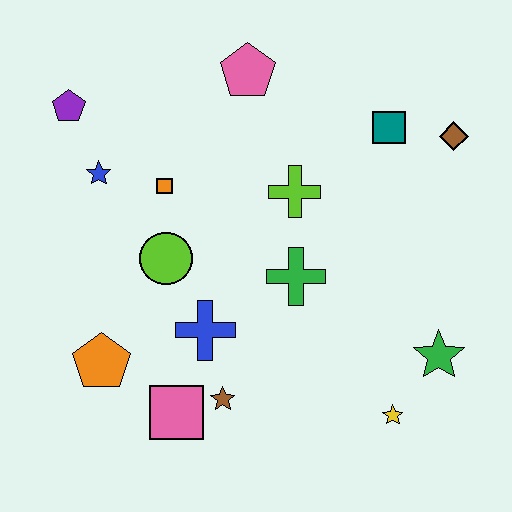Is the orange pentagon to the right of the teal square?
No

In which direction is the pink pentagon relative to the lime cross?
The pink pentagon is above the lime cross.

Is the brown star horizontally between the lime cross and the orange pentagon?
Yes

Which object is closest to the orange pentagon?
The pink square is closest to the orange pentagon.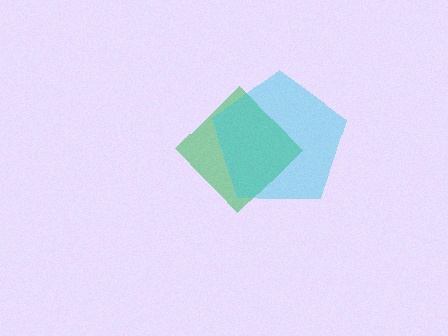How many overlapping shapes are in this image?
There are 2 overlapping shapes in the image.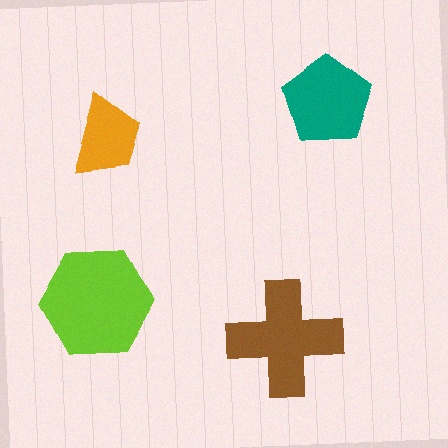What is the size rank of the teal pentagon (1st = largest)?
3rd.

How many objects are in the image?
There are 4 objects in the image.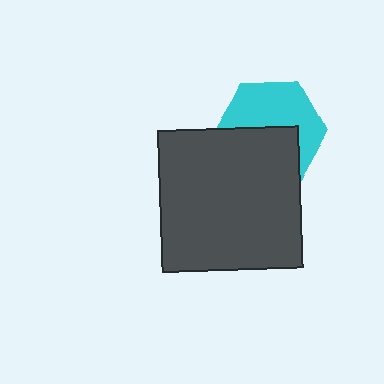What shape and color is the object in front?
The object in front is a dark gray square.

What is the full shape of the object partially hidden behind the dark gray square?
The partially hidden object is a cyan hexagon.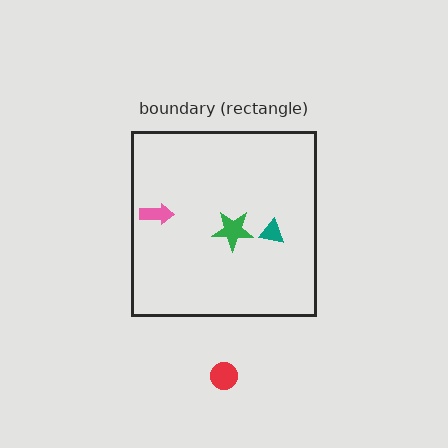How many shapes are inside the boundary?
3 inside, 1 outside.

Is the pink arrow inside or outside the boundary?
Inside.